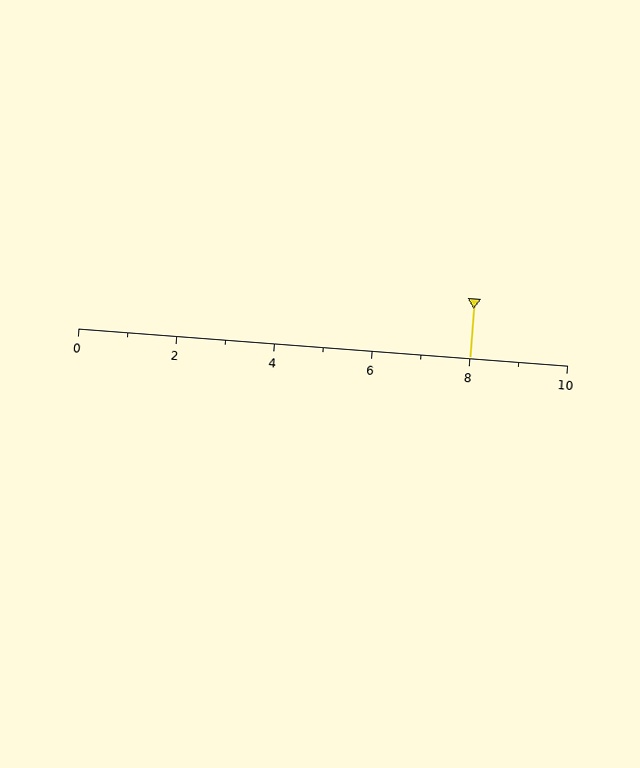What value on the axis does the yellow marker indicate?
The marker indicates approximately 8.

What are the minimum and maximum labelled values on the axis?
The axis runs from 0 to 10.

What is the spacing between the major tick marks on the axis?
The major ticks are spaced 2 apart.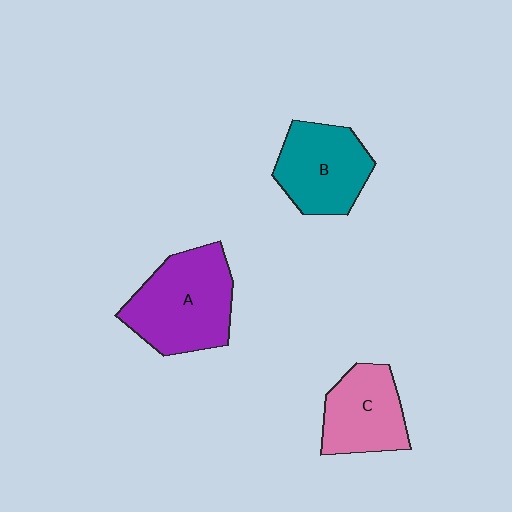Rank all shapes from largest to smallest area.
From largest to smallest: A (purple), B (teal), C (pink).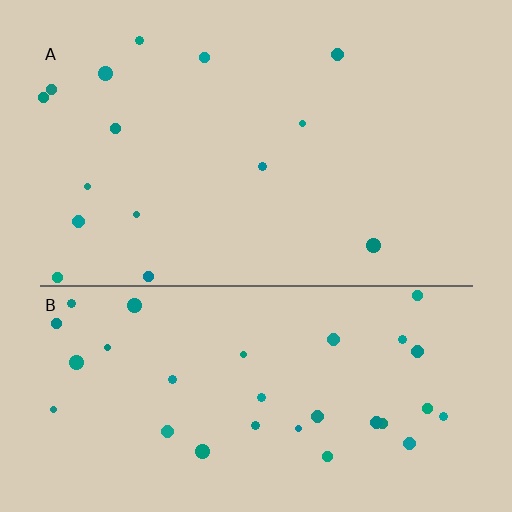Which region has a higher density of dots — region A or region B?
B (the bottom).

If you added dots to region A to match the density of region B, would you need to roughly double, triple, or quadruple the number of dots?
Approximately double.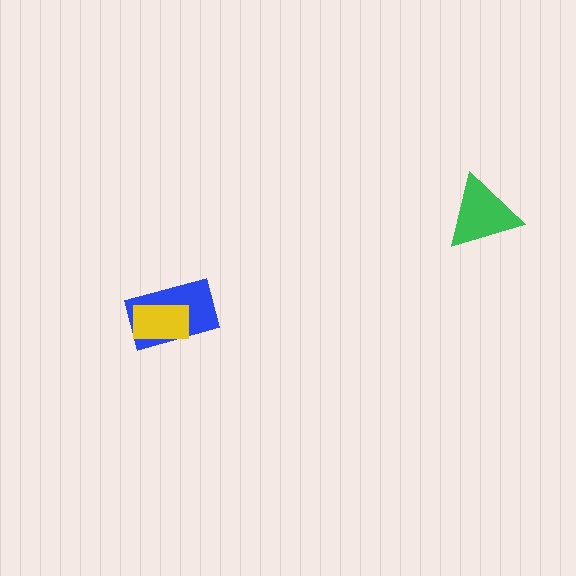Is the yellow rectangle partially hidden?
No, no other shape covers it.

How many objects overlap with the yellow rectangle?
1 object overlaps with the yellow rectangle.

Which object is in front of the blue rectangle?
The yellow rectangle is in front of the blue rectangle.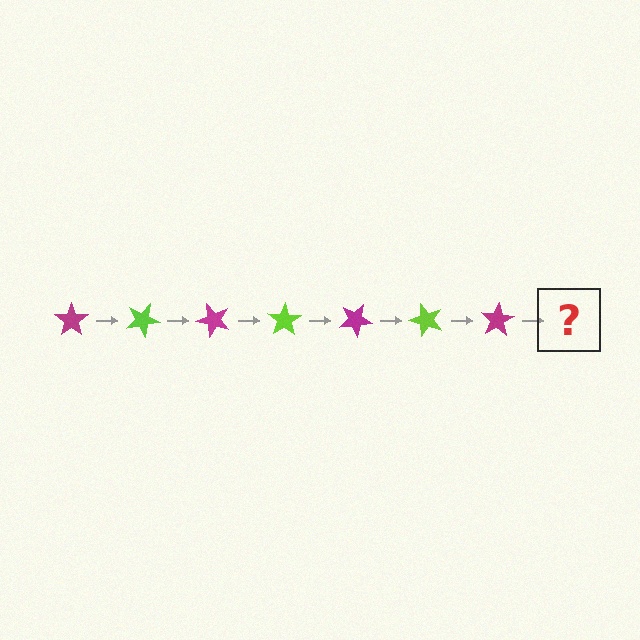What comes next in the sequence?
The next element should be a lime star, rotated 175 degrees from the start.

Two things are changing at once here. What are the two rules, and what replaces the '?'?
The two rules are that it rotates 25 degrees each step and the color cycles through magenta and lime. The '?' should be a lime star, rotated 175 degrees from the start.